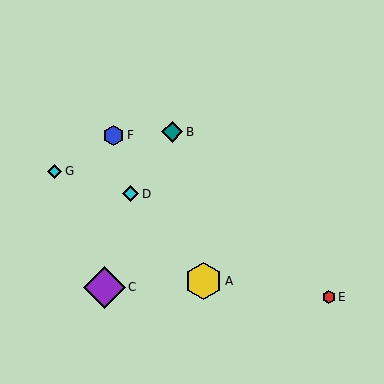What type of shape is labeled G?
Shape G is a cyan diamond.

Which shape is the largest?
The purple diamond (labeled C) is the largest.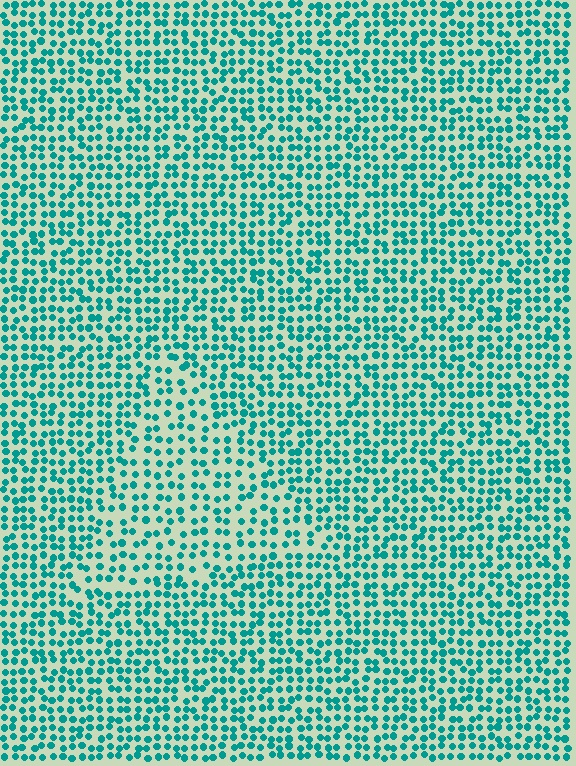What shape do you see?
I see a triangle.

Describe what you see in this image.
The image contains small teal elements arranged at two different densities. A triangle-shaped region is visible where the elements are less densely packed than the surrounding area.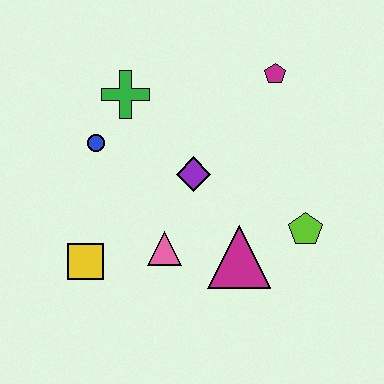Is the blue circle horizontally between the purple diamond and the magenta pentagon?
No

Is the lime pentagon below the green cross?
Yes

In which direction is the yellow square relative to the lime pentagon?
The yellow square is to the left of the lime pentagon.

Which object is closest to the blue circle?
The green cross is closest to the blue circle.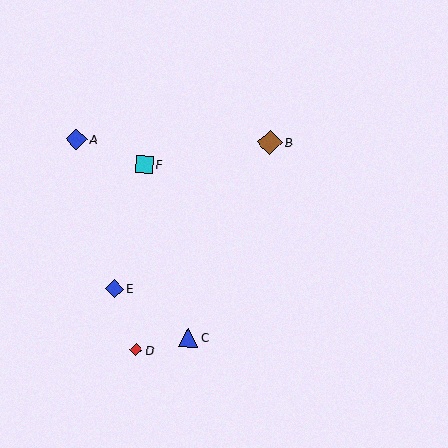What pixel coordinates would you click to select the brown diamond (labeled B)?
Click at (270, 142) to select the brown diamond B.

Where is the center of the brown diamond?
The center of the brown diamond is at (270, 142).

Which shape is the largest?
The brown diamond (labeled B) is the largest.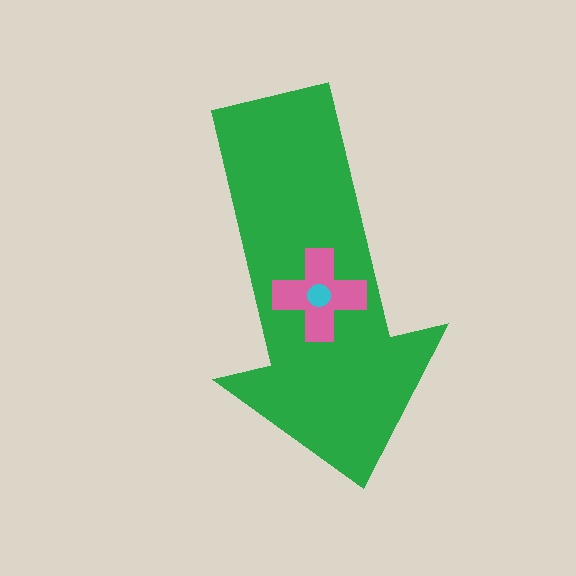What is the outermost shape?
The green arrow.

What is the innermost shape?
The cyan circle.